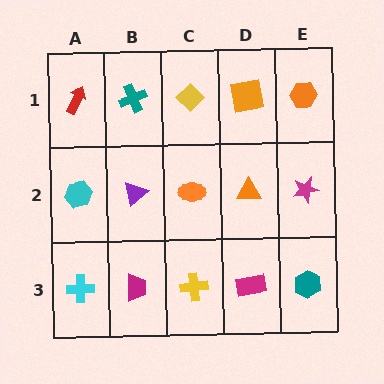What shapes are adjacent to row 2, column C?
A yellow diamond (row 1, column C), a yellow cross (row 3, column C), a purple triangle (row 2, column B), an orange triangle (row 2, column D).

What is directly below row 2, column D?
A magenta rectangle.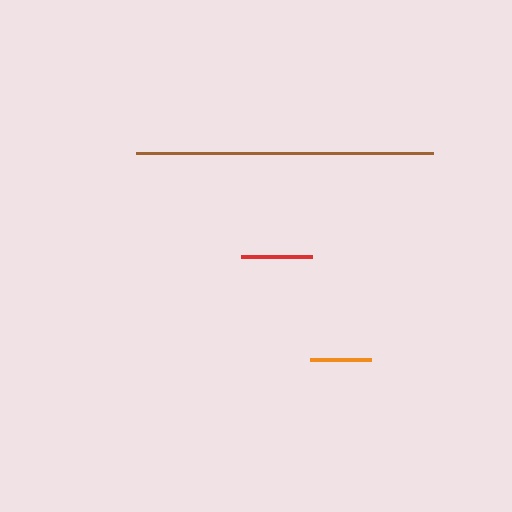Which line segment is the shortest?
The orange line is the shortest at approximately 61 pixels.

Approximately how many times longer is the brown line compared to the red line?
The brown line is approximately 4.2 times the length of the red line.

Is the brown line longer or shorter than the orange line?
The brown line is longer than the orange line.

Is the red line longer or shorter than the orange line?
The red line is longer than the orange line.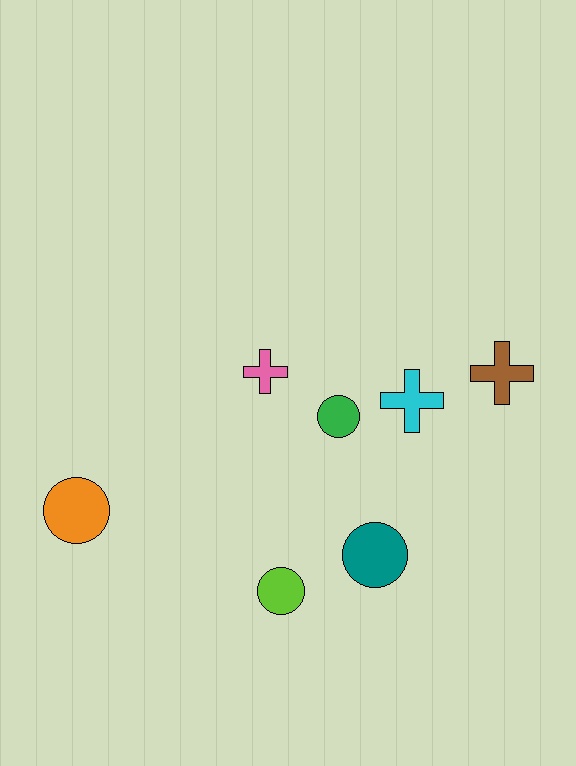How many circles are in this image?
There are 4 circles.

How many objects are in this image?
There are 7 objects.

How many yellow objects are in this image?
There are no yellow objects.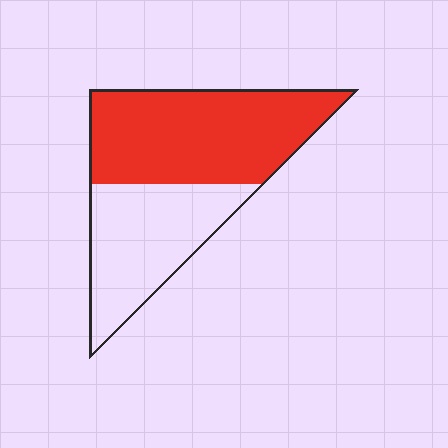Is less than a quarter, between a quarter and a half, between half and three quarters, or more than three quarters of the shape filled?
Between half and three quarters.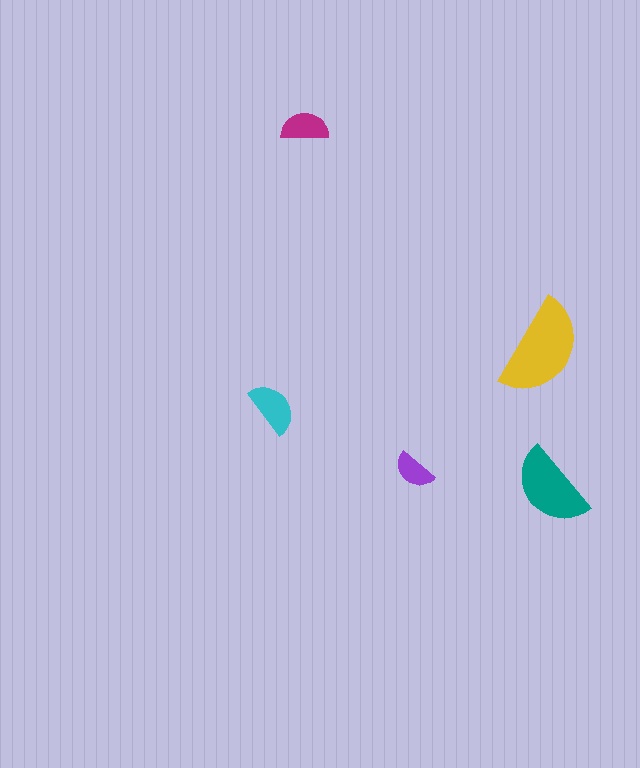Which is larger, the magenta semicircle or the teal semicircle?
The teal one.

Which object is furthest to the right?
The teal semicircle is rightmost.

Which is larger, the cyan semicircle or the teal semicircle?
The teal one.